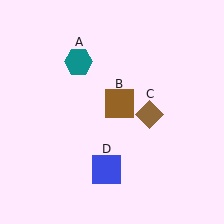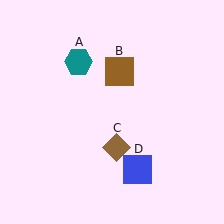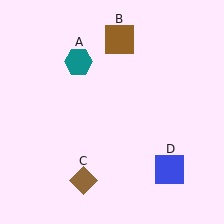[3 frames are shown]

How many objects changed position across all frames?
3 objects changed position: brown square (object B), brown diamond (object C), blue square (object D).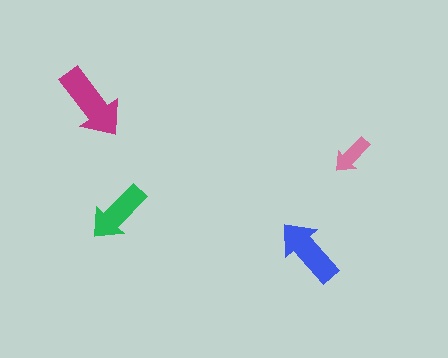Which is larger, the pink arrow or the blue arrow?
The blue one.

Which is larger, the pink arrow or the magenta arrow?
The magenta one.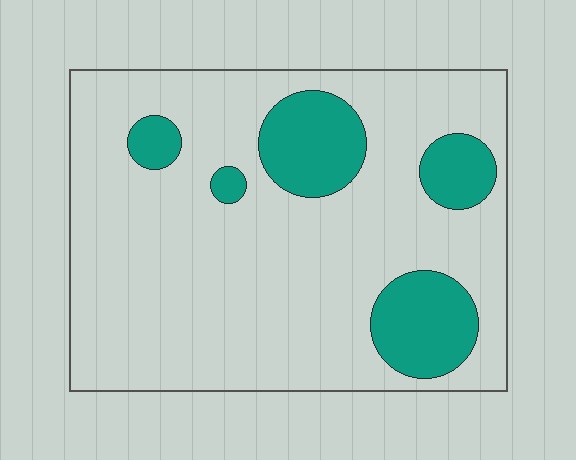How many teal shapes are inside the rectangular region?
5.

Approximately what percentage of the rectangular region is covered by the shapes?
Approximately 20%.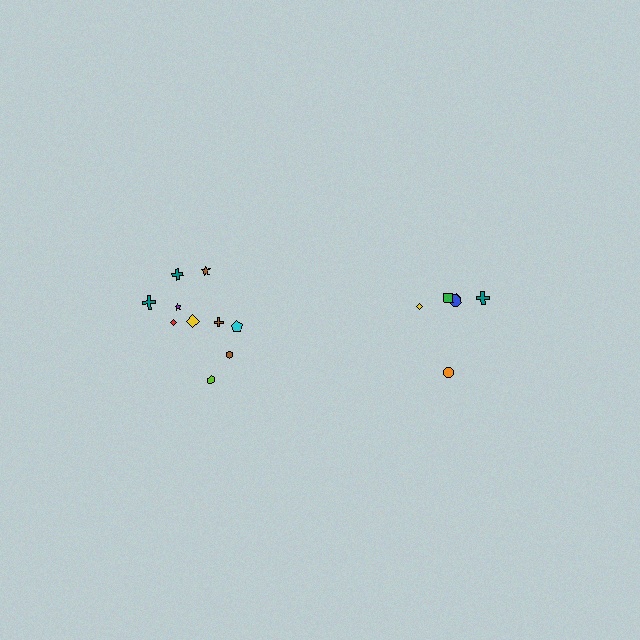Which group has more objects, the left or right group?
The left group.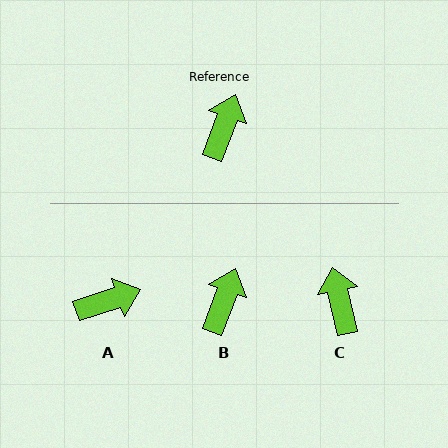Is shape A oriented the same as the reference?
No, it is off by about 52 degrees.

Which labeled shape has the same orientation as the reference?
B.